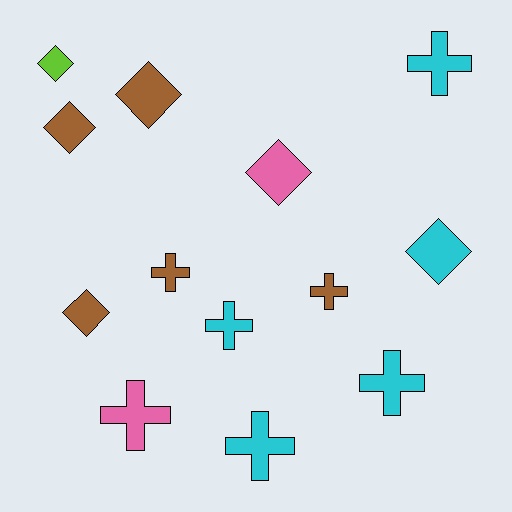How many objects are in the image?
There are 13 objects.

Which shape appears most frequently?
Cross, with 7 objects.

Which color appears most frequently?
Cyan, with 5 objects.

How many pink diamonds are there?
There is 1 pink diamond.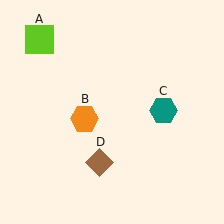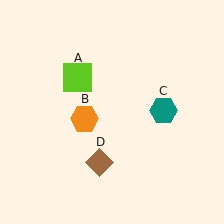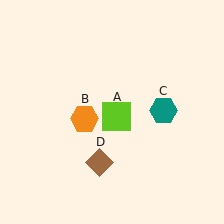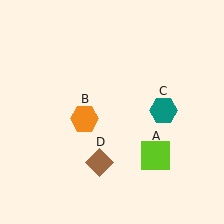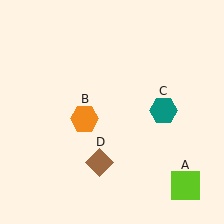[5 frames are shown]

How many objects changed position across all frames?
1 object changed position: lime square (object A).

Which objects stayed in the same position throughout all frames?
Orange hexagon (object B) and teal hexagon (object C) and brown diamond (object D) remained stationary.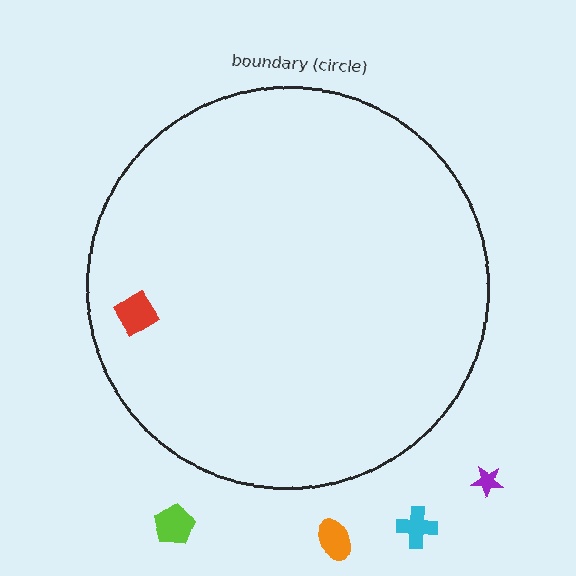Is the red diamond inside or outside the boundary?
Inside.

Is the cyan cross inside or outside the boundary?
Outside.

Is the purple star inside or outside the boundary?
Outside.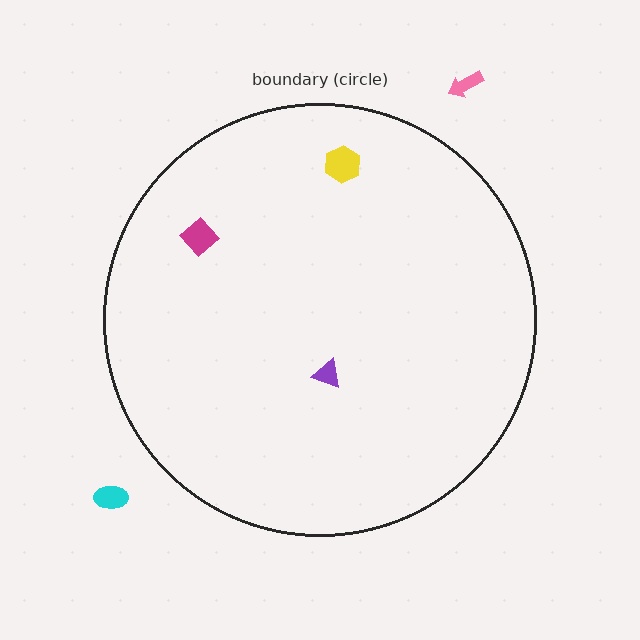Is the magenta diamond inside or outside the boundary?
Inside.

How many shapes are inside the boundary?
3 inside, 2 outside.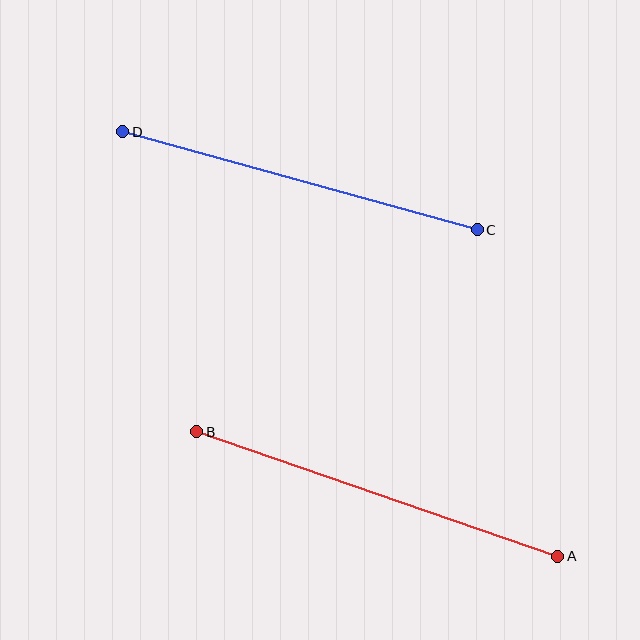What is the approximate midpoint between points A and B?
The midpoint is at approximately (377, 494) pixels.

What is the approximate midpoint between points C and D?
The midpoint is at approximately (300, 181) pixels.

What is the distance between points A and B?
The distance is approximately 382 pixels.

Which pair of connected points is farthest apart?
Points A and B are farthest apart.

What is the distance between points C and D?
The distance is approximately 368 pixels.